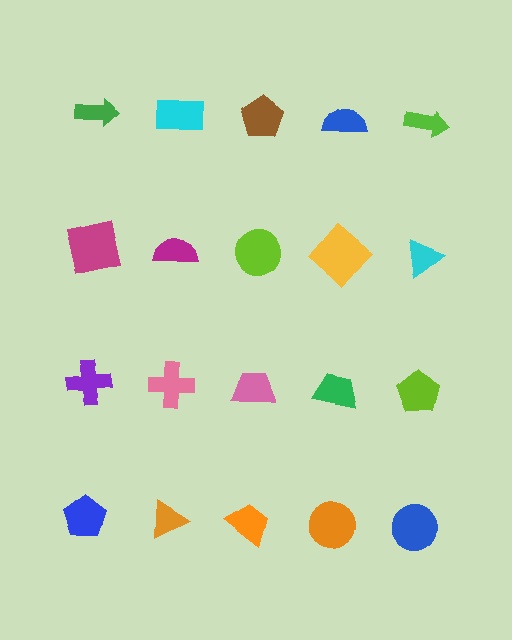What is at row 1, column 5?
A lime arrow.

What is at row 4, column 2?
An orange triangle.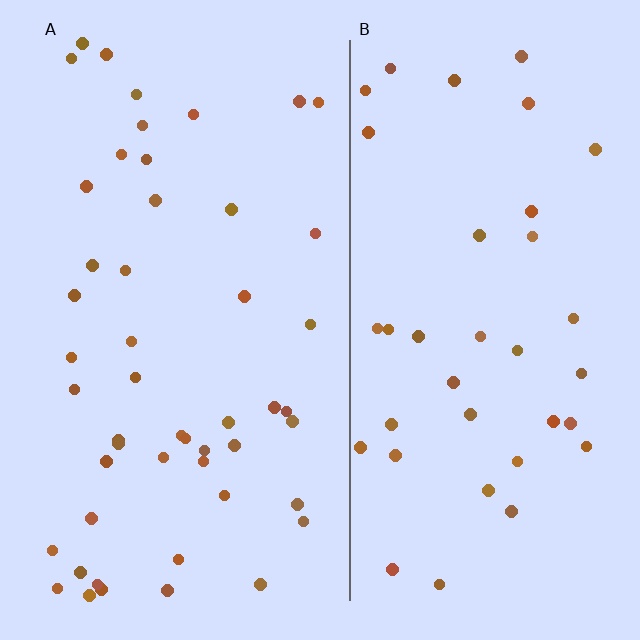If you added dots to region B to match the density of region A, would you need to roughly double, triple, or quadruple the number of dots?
Approximately double.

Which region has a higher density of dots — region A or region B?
A (the left).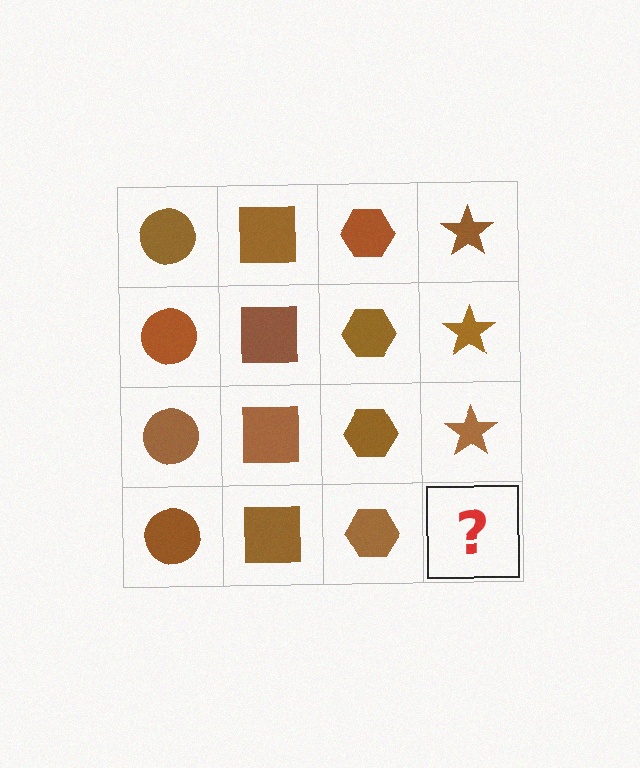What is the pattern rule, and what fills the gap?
The rule is that each column has a consistent shape. The gap should be filled with a brown star.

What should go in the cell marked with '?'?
The missing cell should contain a brown star.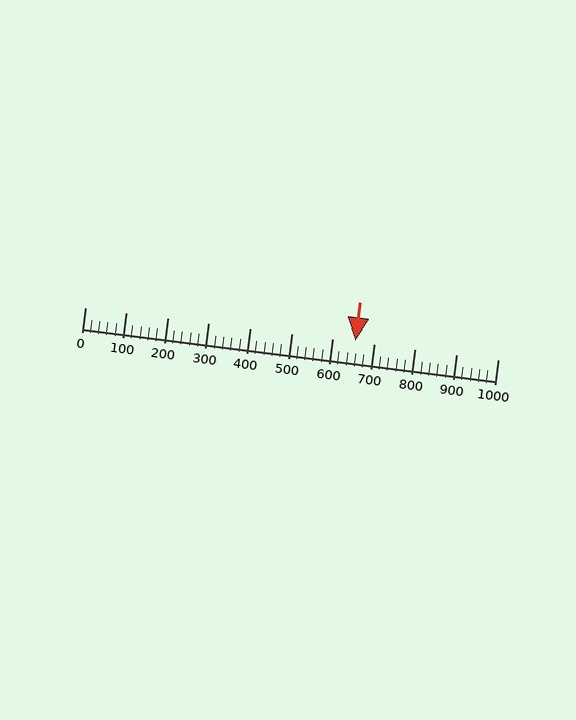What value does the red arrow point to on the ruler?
The red arrow points to approximately 654.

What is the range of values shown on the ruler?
The ruler shows values from 0 to 1000.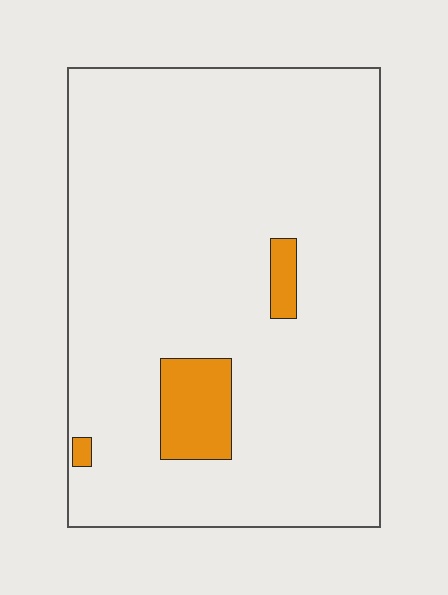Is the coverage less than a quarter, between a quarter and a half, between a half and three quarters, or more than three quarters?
Less than a quarter.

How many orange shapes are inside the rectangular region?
3.